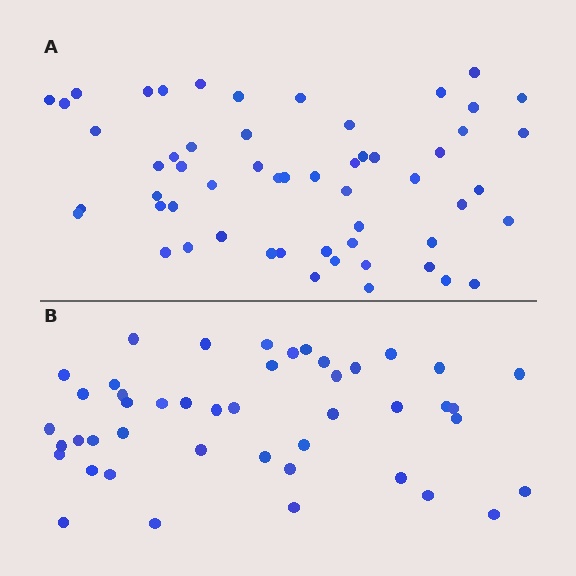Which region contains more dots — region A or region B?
Region A (the top region) has more dots.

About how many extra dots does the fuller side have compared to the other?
Region A has roughly 12 or so more dots than region B.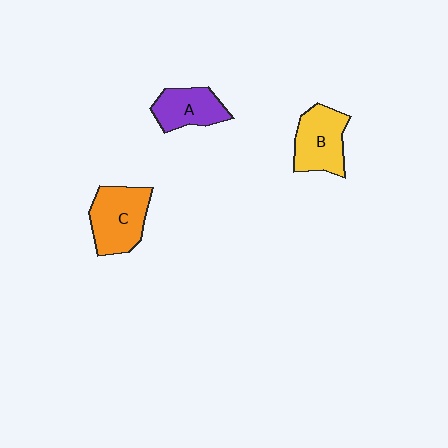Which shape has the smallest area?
Shape A (purple).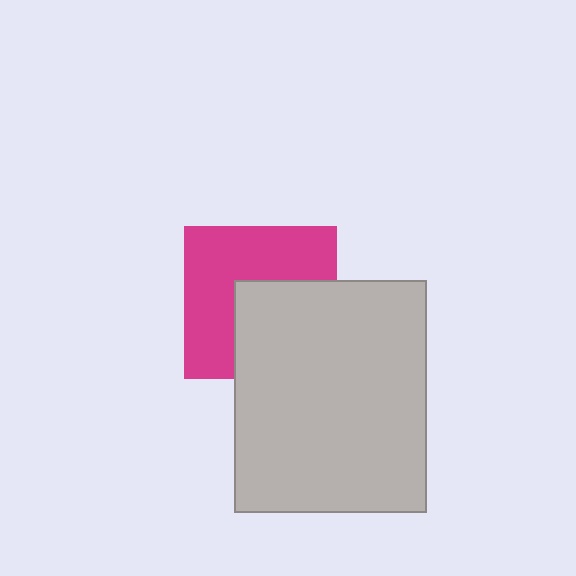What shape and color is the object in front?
The object in front is a light gray rectangle.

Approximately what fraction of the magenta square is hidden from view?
Roughly 44% of the magenta square is hidden behind the light gray rectangle.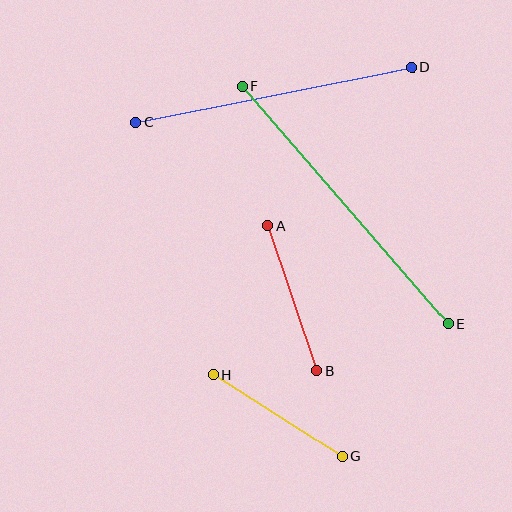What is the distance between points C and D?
The distance is approximately 282 pixels.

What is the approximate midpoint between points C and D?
The midpoint is at approximately (273, 95) pixels.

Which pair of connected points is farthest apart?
Points E and F are farthest apart.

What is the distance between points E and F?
The distance is approximately 315 pixels.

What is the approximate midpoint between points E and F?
The midpoint is at approximately (345, 205) pixels.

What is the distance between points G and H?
The distance is approximately 152 pixels.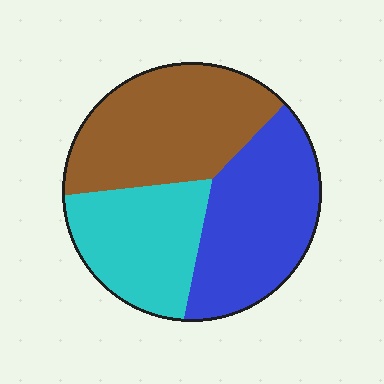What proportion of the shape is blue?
Blue covers around 35% of the shape.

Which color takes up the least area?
Cyan, at roughly 25%.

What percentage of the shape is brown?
Brown takes up about three eighths (3/8) of the shape.